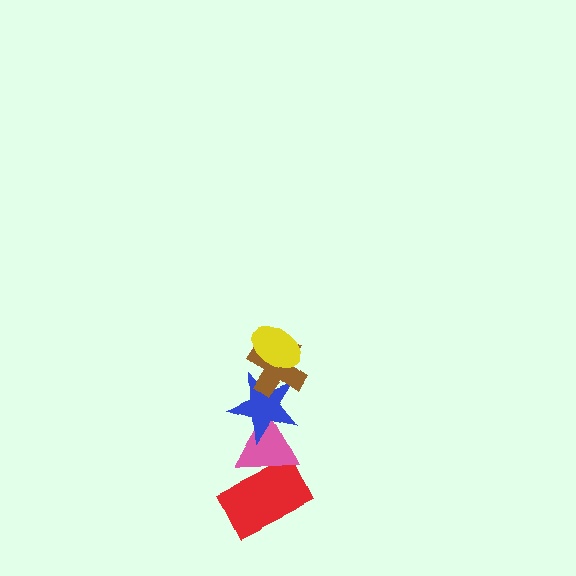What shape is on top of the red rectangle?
The pink triangle is on top of the red rectangle.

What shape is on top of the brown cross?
The yellow ellipse is on top of the brown cross.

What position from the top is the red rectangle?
The red rectangle is 5th from the top.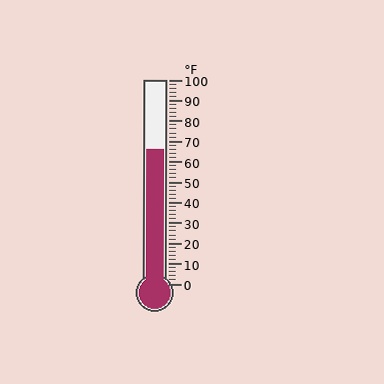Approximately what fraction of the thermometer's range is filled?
The thermometer is filled to approximately 65% of its range.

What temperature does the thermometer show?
The thermometer shows approximately 66°F.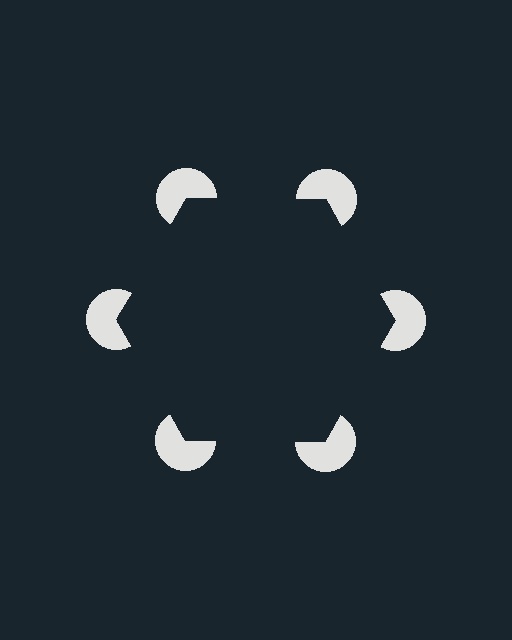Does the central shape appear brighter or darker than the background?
It typically appears slightly darker than the background, even though no actual brightness change is drawn.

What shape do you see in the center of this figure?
An illusory hexagon — its edges are inferred from the aligned wedge cuts in the pac-man discs, not physically drawn.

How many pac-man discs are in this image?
There are 6 — one at each vertex of the illusory hexagon.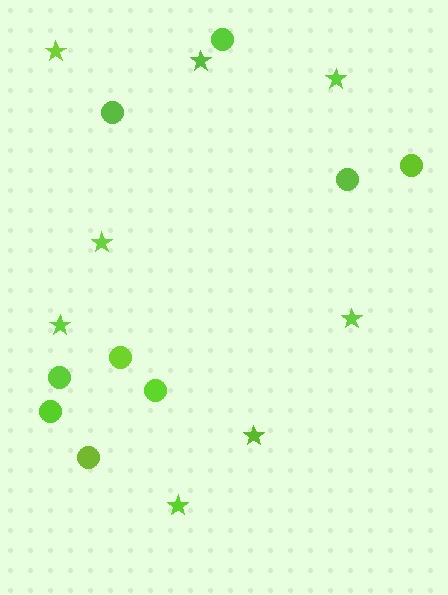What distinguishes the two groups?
There are 2 groups: one group of stars (8) and one group of circles (9).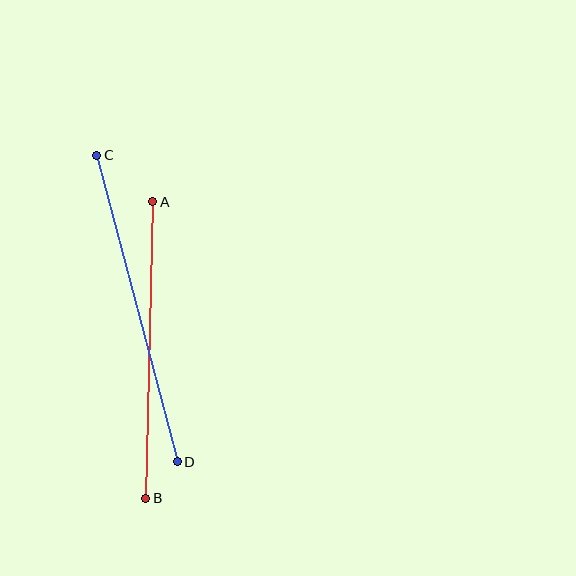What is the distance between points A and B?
The distance is approximately 296 pixels.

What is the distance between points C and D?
The distance is approximately 317 pixels.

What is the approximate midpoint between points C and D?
The midpoint is at approximately (137, 309) pixels.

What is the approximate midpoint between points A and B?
The midpoint is at approximately (149, 350) pixels.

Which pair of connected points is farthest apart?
Points C and D are farthest apart.